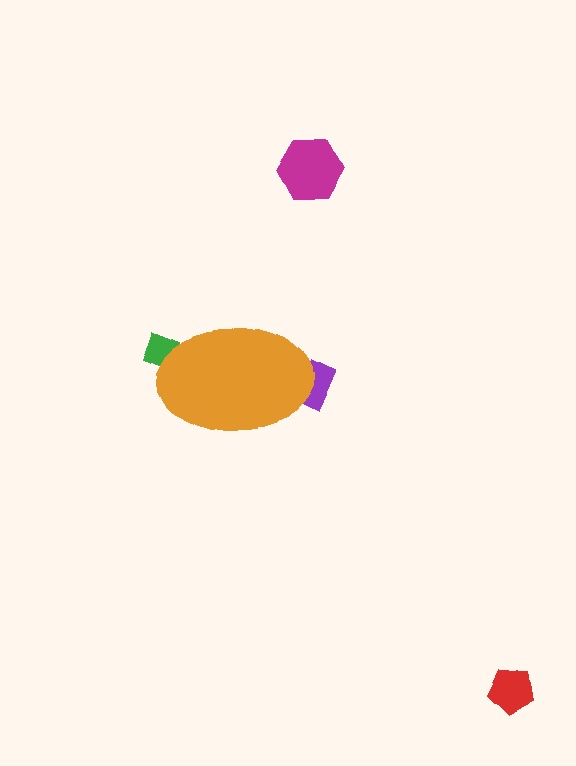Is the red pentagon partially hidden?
No, the red pentagon is fully visible.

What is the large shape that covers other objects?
An orange ellipse.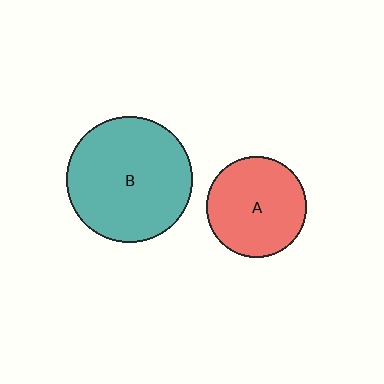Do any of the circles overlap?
No, none of the circles overlap.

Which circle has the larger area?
Circle B (teal).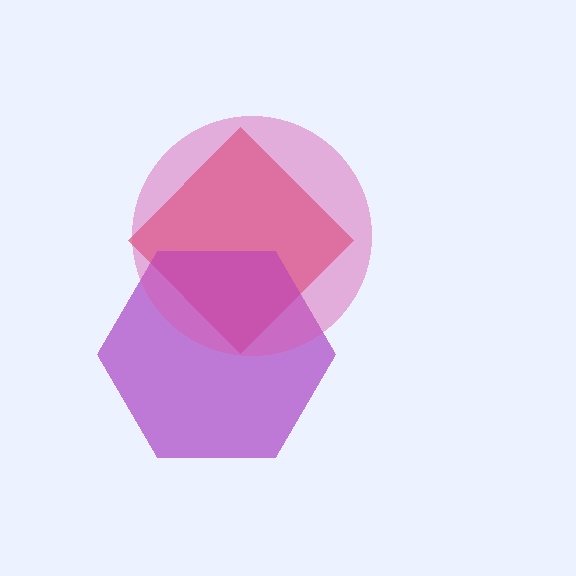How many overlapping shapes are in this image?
There are 3 overlapping shapes in the image.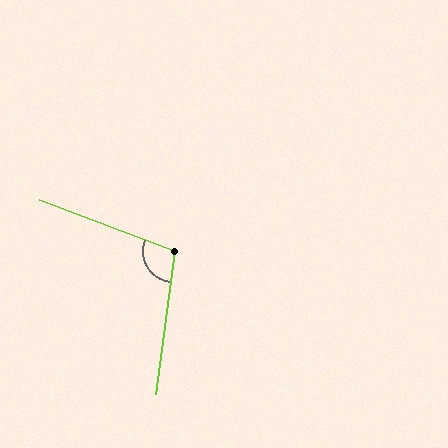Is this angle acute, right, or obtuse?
It is obtuse.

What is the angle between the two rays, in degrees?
Approximately 103 degrees.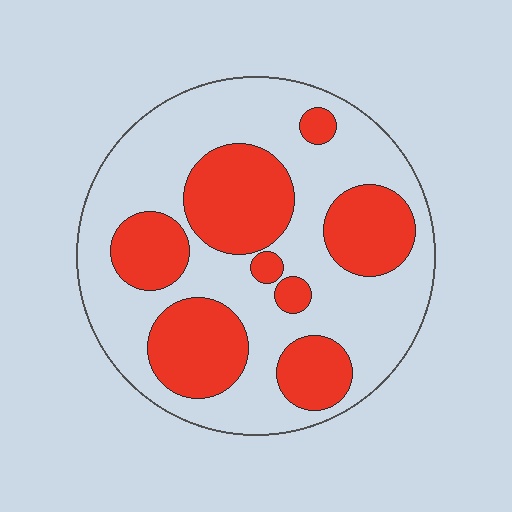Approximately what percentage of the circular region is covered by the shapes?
Approximately 35%.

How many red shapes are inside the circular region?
8.